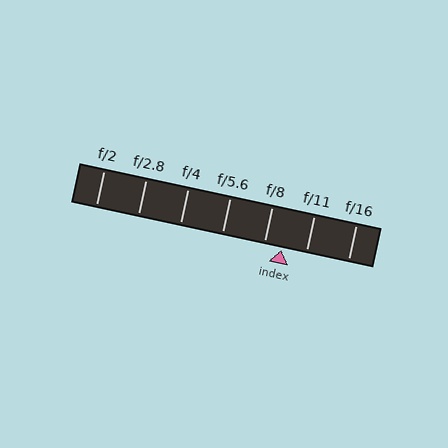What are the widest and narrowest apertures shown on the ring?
The widest aperture shown is f/2 and the narrowest is f/16.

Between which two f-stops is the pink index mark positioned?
The index mark is between f/8 and f/11.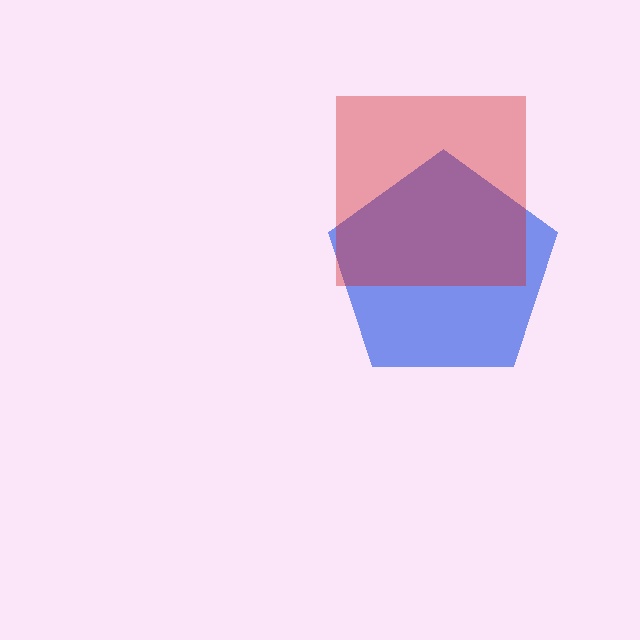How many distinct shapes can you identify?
There are 2 distinct shapes: a blue pentagon, a red square.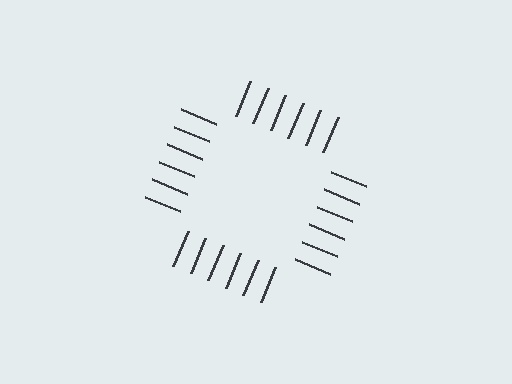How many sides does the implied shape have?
4 sides — the line-ends trace a square.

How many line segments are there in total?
24 — 6 along each of the 4 edges.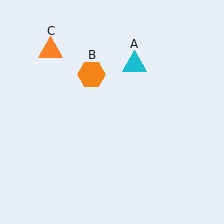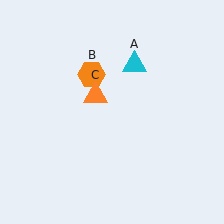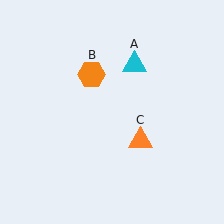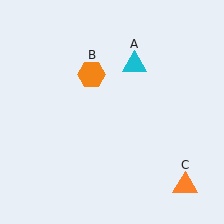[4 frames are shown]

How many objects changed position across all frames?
1 object changed position: orange triangle (object C).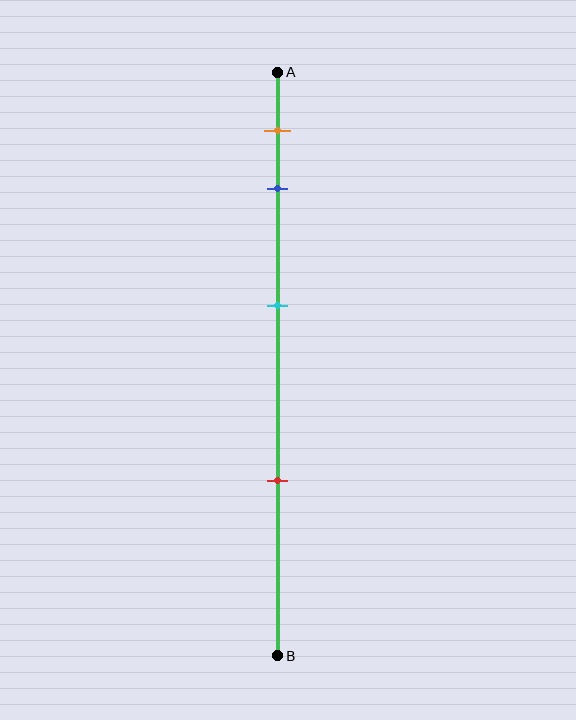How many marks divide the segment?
There are 4 marks dividing the segment.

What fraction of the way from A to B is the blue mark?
The blue mark is approximately 20% (0.2) of the way from A to B.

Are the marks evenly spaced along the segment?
No, the marks are not evenly spaced.